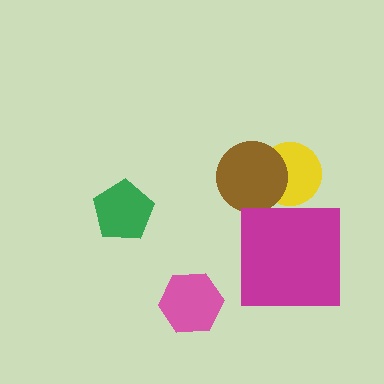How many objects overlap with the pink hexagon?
0 objects overlap with the pink hexagon.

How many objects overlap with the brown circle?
1 object overlaps with the brown circle.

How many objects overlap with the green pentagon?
0 objects overlap with the green pentagon.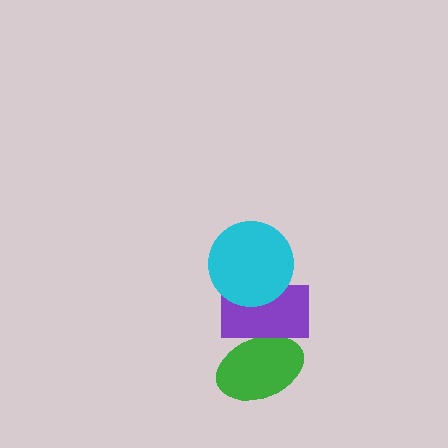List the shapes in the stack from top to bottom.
From top to bottom: the cyan circle, the purple rectangle, the green ellipse.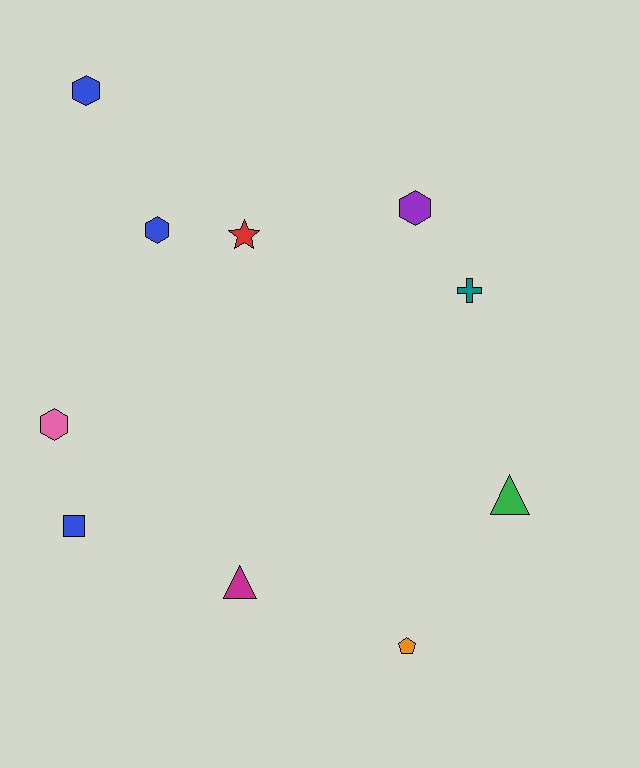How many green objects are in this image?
There is 1 green object.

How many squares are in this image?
There is 1 square.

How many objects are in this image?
There are 10 objects.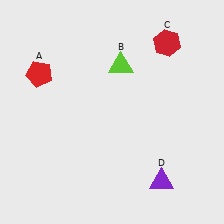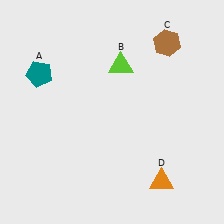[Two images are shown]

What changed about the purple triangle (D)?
In Image 1, D is purple. In Image 2, it changed to orange.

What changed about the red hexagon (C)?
In Image 1, C is red. In Image 2, it changed to brown.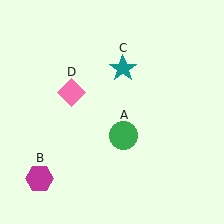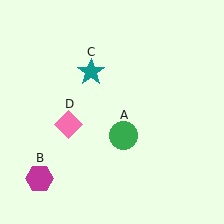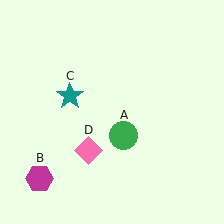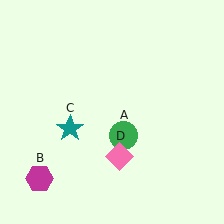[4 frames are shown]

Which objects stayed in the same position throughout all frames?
Green circle (object A) and magenta hexagon (object B) remained stationary.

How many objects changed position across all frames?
2 objects changed position: teal star (object C), pink diamond (object D).